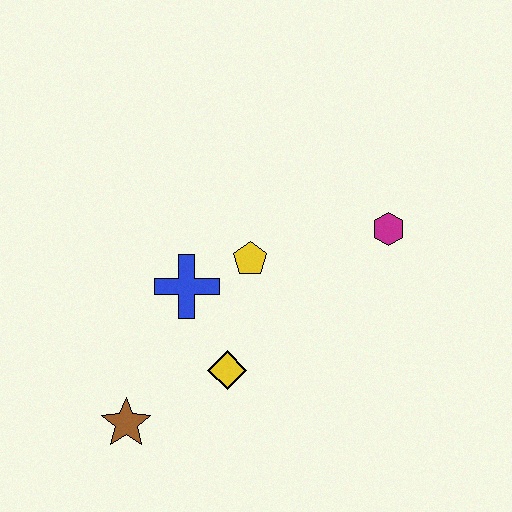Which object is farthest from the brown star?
The magenta hexagon is farthest from the brown star.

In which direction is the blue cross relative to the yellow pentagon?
The blue cross is to the left of the yellow pentagon.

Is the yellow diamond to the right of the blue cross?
Yes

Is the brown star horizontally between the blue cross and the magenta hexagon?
No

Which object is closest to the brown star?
The yellow diamond is closest to the brown star.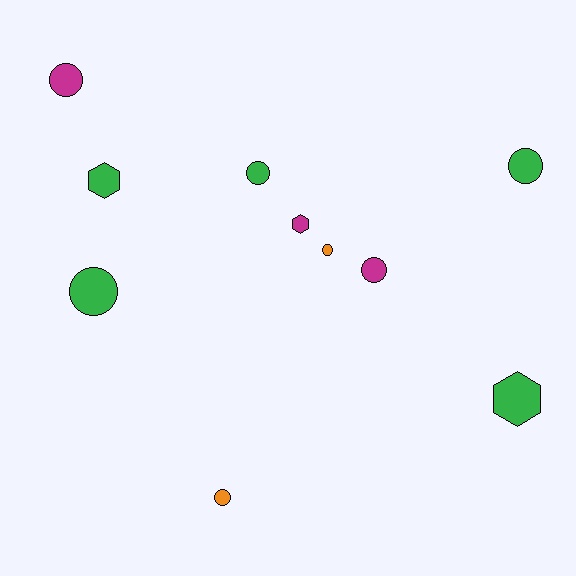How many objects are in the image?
There are 10 objects.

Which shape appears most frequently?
Circle, with 7 objects.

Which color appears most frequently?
Green, with 5 objects.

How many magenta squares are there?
There are no magenta squares.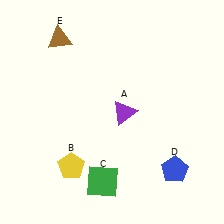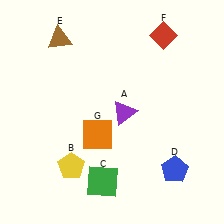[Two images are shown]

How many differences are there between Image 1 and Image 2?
There are 2 differences between the two images.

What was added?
A red diamond (F), an orange square (G) were added in Image 2.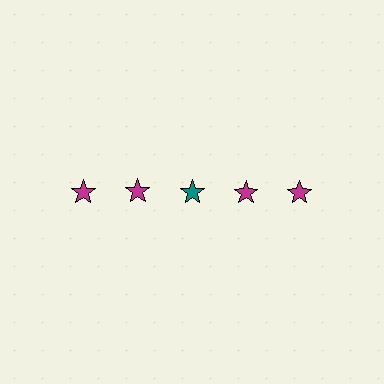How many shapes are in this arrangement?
There are 5 shapes arranged in a grid pattern.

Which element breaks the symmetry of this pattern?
The teal star in the top row, center column breaks the symmetry. All other shapes are magenta stars.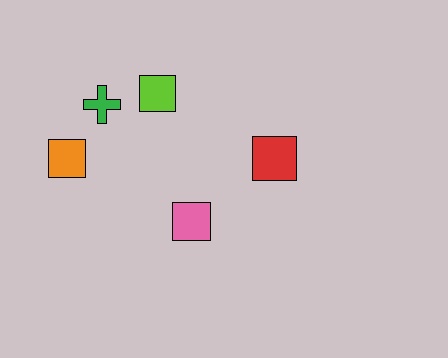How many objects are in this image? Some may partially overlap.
There are 5 objects.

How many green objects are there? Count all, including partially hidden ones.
There is 1 green object.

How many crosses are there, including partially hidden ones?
There is 1 cross.